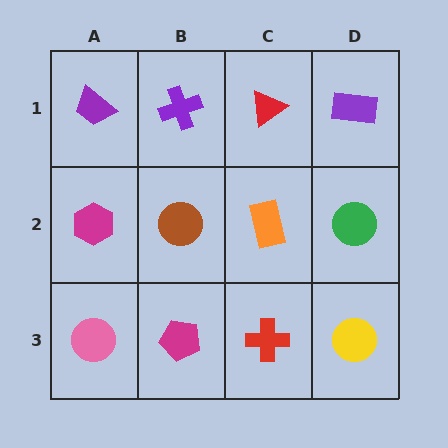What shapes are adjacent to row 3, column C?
An orange rectangle (row 2, column C), a magenta pentagon (row 3, column B), a yellow circle (row 3, column D).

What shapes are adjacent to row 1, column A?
A magenta hexagon (row 2, column A), a purple cross (row 1, column B).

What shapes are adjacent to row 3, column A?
A magenta hexagon (row 2, column A), a magenta pentagon (row 3, column B).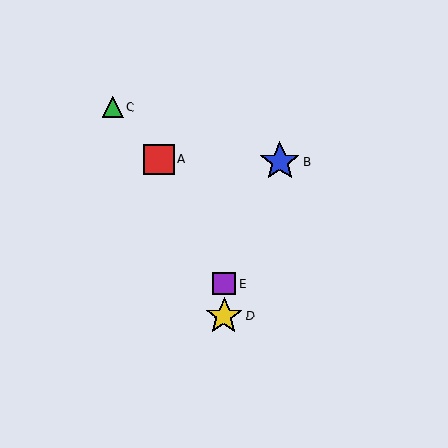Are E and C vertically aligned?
No, E is at x≈224 and C is at x≈113.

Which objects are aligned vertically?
Objects D, E are aligned vertically.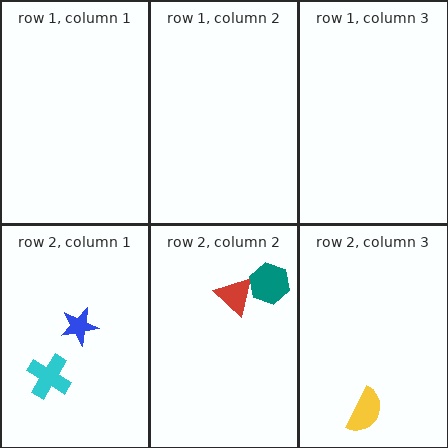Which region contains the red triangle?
The row 2, column 2 region.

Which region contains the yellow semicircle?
The row 2, column 3 region.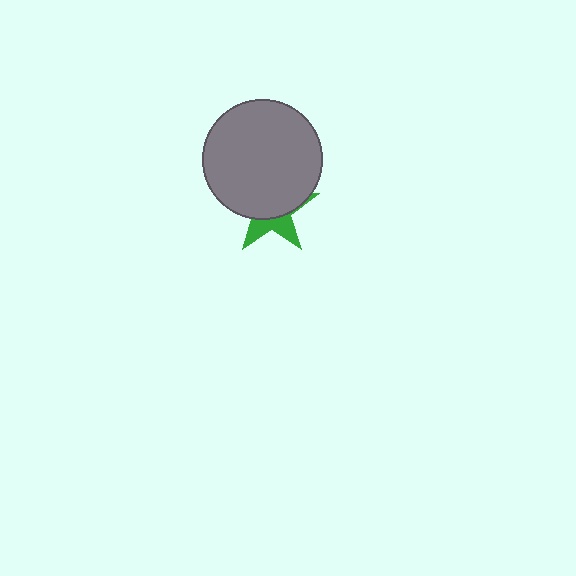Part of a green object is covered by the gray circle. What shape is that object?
It is a star.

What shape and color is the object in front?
The object in front is a gray circle.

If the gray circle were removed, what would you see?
You would see the complete green star.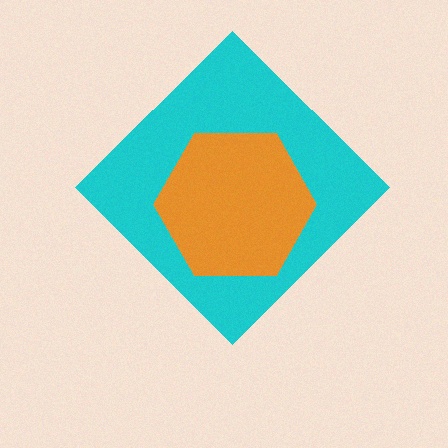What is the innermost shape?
The orange hexagon.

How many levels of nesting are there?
2.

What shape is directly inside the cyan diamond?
The orange hexagon.